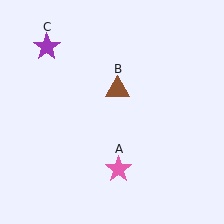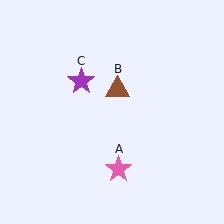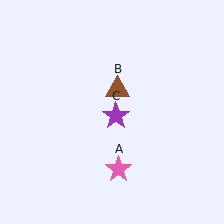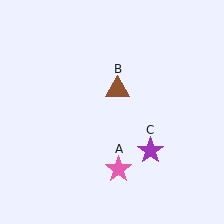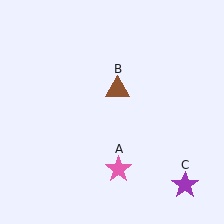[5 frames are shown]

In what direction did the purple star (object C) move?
The purple star (object C) moved down and to the right.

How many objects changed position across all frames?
1 object changed position: purple star (object C).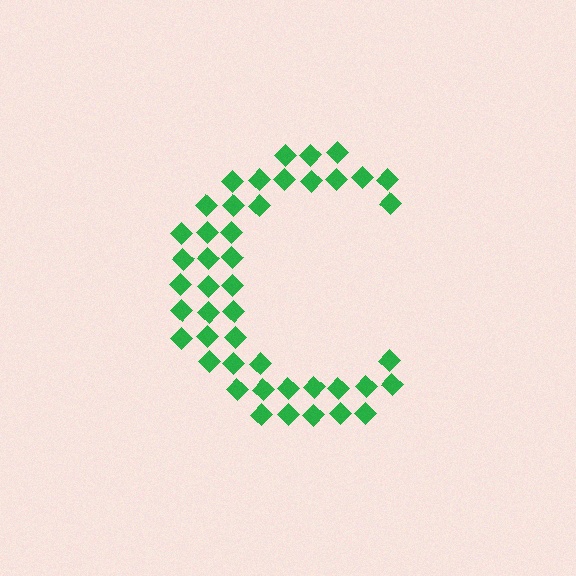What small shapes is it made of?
It is made of small diamonds.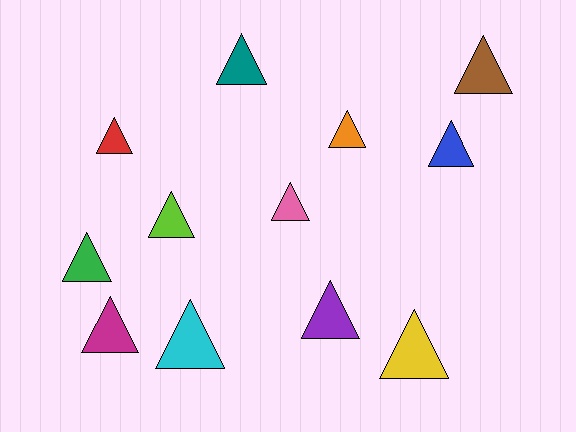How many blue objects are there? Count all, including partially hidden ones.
There is 1 blue object.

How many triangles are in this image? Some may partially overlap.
There are 12 triangles.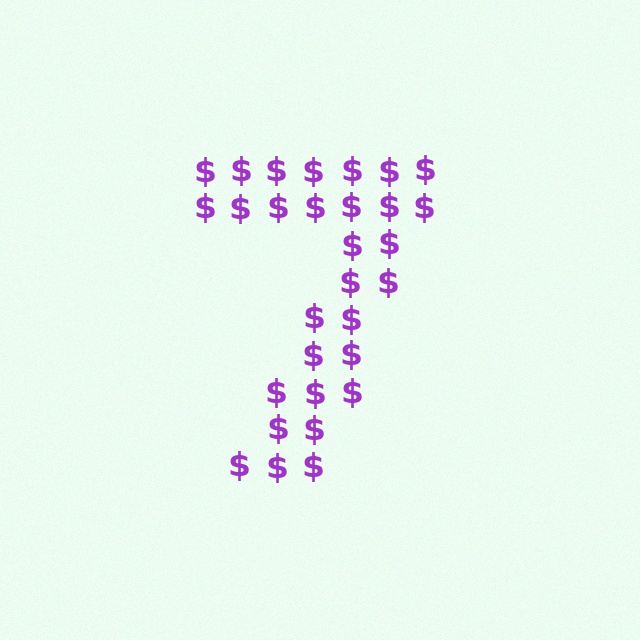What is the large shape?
The large shape is the digit 7.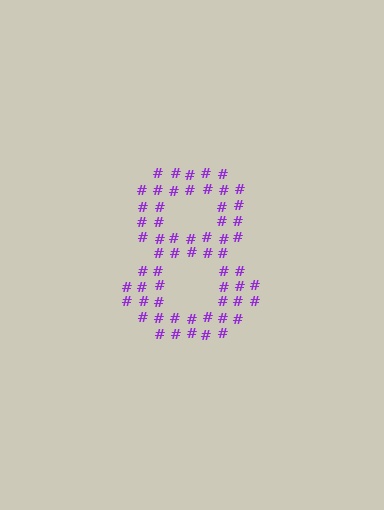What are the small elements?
The small elements are hash symbols.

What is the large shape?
The large shape is the digit 8.